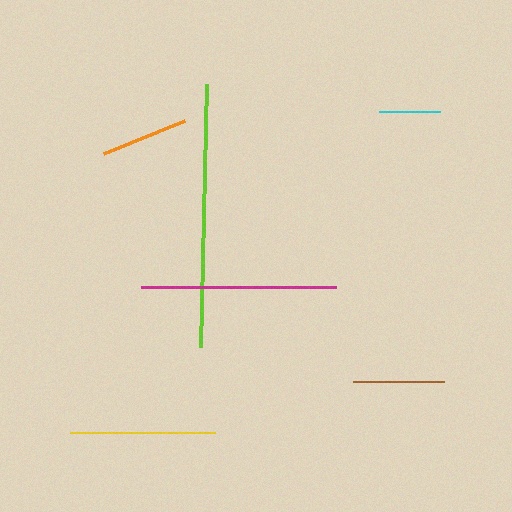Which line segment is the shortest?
The cyan line is the shortest at approximately 61 pixels.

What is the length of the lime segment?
The lime segment is approximately 263 pixels long.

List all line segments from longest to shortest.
From longest to shortest: lime, magenta, yellow, brown, orange, cyan.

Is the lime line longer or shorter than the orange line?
The lime line is longer than the orange line.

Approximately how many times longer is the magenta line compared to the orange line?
The magenta line is approximately 2.2 times the length of the orange line.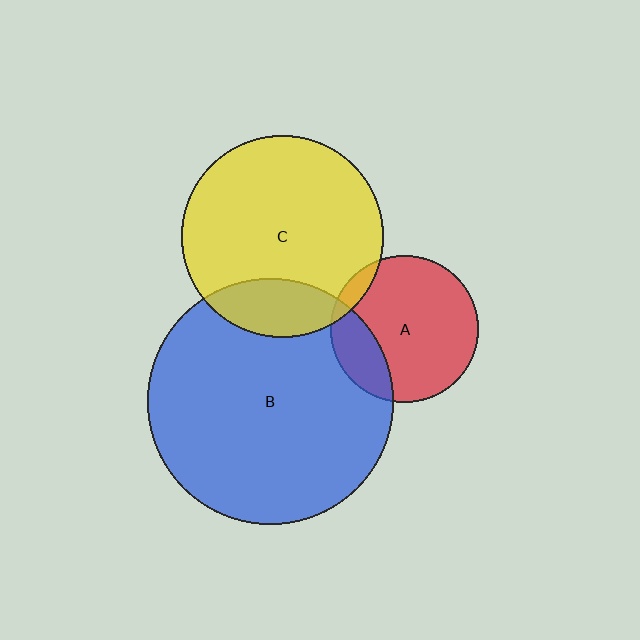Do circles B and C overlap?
Yes.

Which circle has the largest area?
Circle B (blue).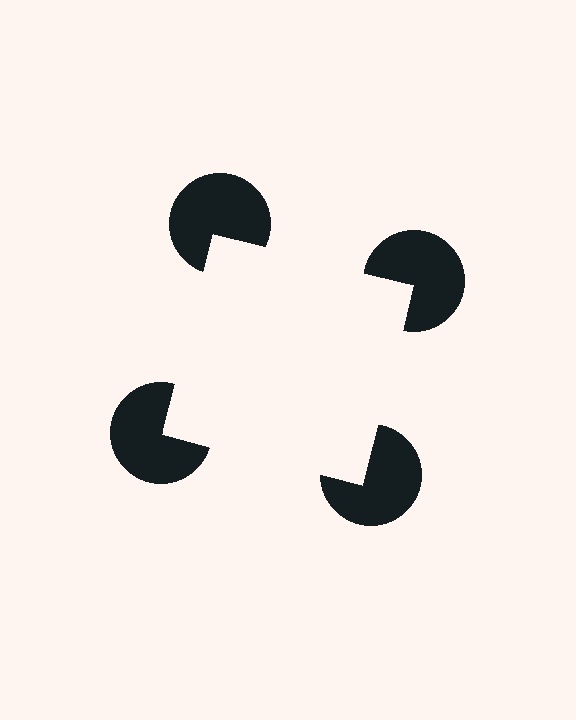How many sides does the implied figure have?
4 sides.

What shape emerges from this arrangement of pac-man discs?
An illusory square — its edges are inferred from the aligned wedge cuts in the pac-man discs, not physically drawn.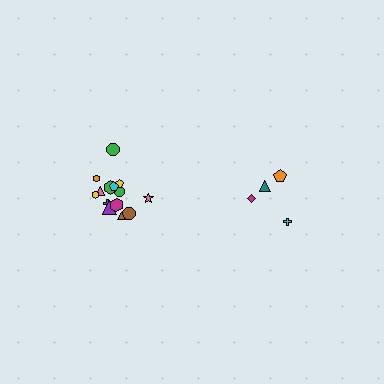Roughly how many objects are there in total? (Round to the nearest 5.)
Roughly 20 objects in total.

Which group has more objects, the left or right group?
The left group.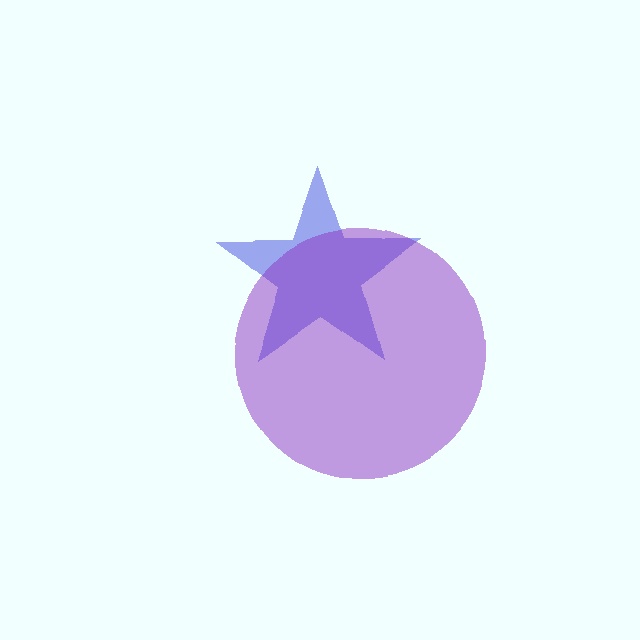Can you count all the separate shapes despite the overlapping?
Yes, there are 2 separate shapes.